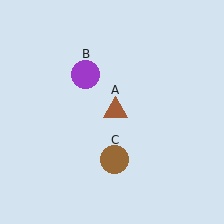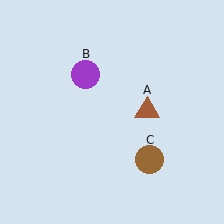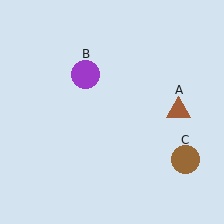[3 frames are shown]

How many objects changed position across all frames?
2 objects changed position: brown triangle (object A), brown circle (object C).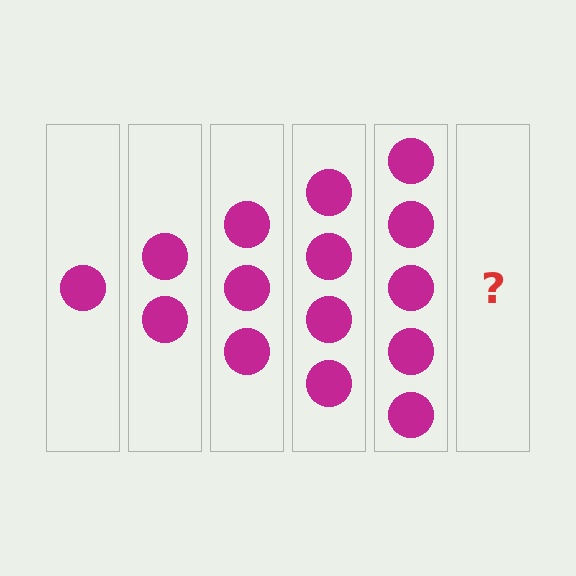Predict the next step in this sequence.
The next step is 6 circles.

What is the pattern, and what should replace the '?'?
The pattern is that each step adds one more circle. The '?' should be 6 circles.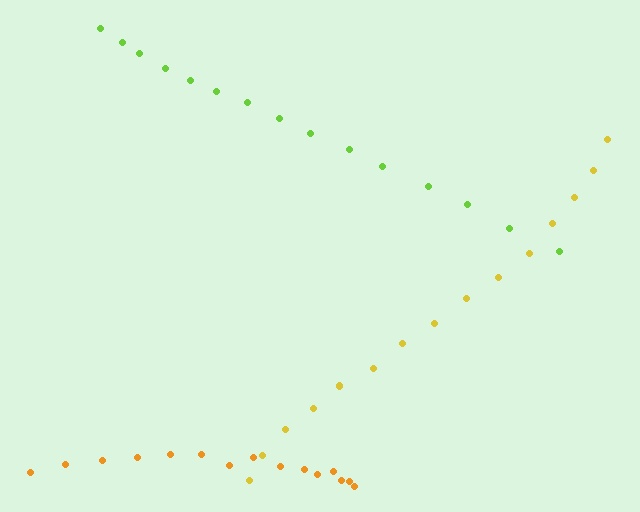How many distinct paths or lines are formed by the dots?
There are 3 distinct paths.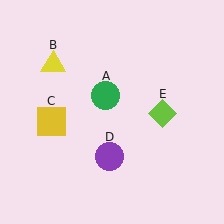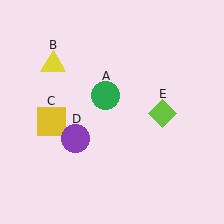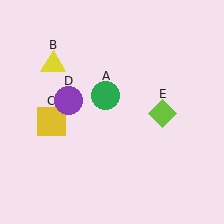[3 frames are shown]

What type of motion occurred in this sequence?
The purple circle (object D) rotated clockwise around the center of the scene.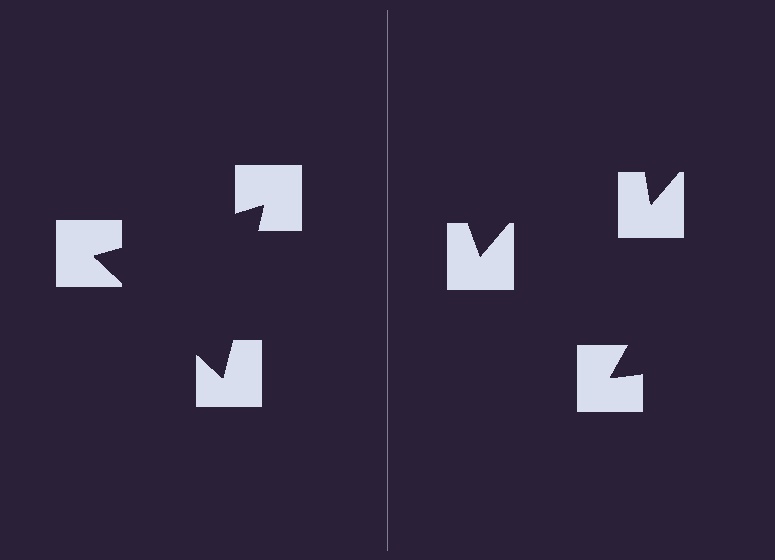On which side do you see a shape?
An illusory triangle appears on the left side. On the right side the wedge cuts are rotated, so no coherent shape forms.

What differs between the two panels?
The notched squares are positioned identically on both sides; only the wedge orientations differ. On the left they align to a triangle; on the right they are misaligned.